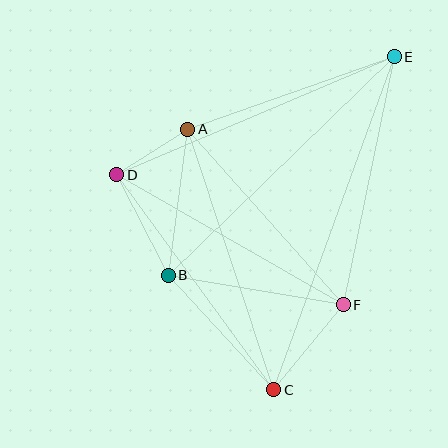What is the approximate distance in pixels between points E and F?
The distance between E and F is approximately 253 pixels.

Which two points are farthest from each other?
Points C and E are farthest from each other.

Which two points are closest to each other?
Points A and D are closest to each other.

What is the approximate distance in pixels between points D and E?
The distance between D and E is approximately 302 pixels.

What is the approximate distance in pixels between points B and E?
The distance between B and E is approximately 315 pixels.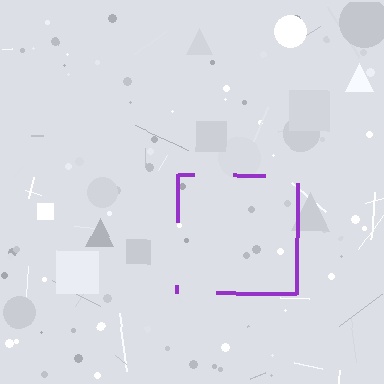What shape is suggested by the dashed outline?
The dashed outline suggests a square.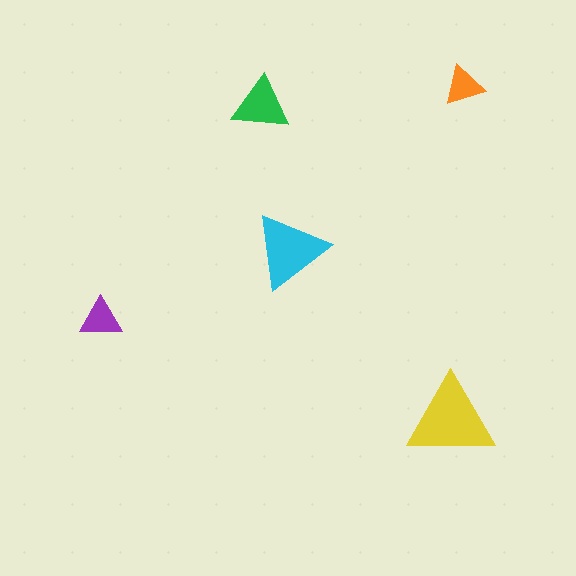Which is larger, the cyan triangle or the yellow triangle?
The yellow one.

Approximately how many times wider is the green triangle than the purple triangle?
About 1.5 times wider.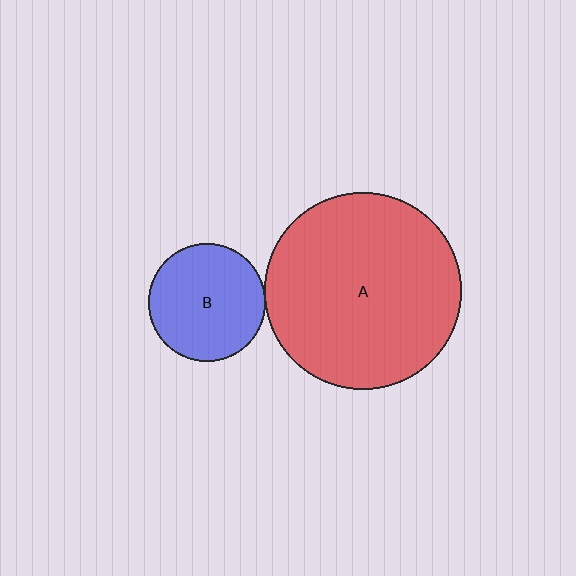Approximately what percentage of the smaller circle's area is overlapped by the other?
Approximately 5%.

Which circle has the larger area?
Circle A (red).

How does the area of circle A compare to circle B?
Approximately 2.8 times.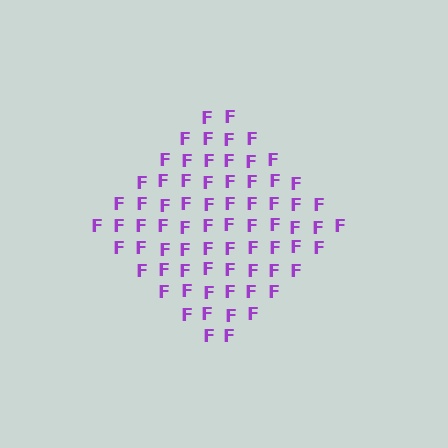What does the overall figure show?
The overall figure shows a diamond.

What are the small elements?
The small elements are letter F's.